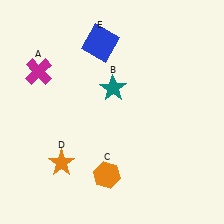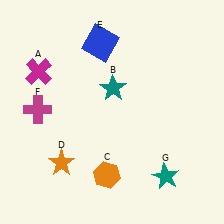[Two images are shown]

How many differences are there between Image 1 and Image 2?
There are 2 differences between the two images.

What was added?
A magenta cross (F), a teal star (G) were added in Image 2.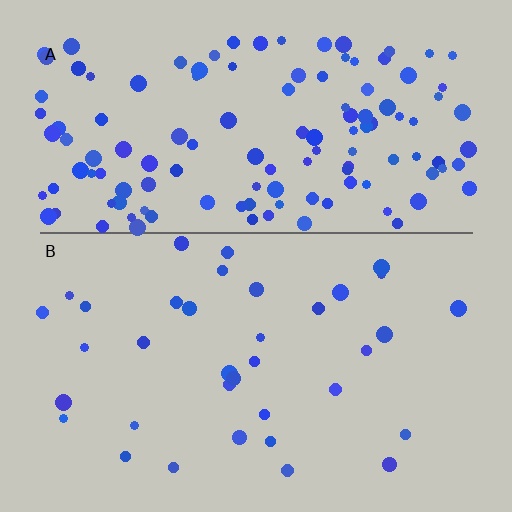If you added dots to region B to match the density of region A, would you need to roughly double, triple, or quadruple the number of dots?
Approximately quadruple.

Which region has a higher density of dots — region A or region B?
A (the top).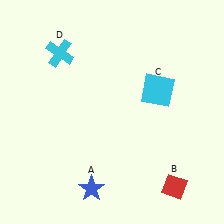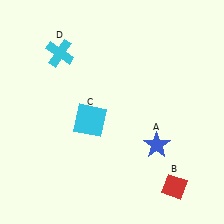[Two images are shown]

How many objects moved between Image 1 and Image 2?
2 objects moved between the two images.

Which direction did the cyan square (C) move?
The cyan square (C) moved left.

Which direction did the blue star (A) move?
The blue star (A) moved right.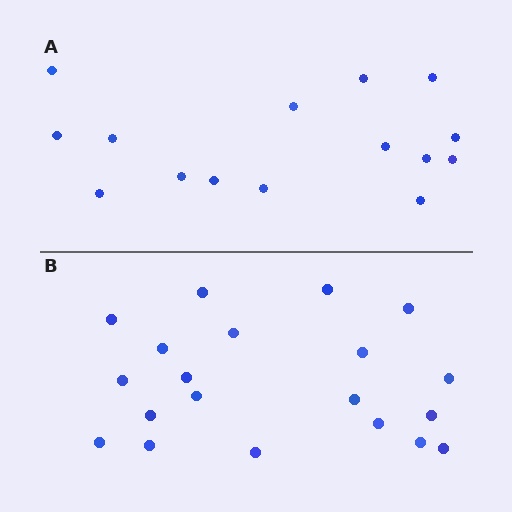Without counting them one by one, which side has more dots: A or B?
Region B (the bottom region) has more dots.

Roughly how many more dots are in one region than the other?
Region B has about 5 more dots than region A.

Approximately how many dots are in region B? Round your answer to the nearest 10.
About 20 dots.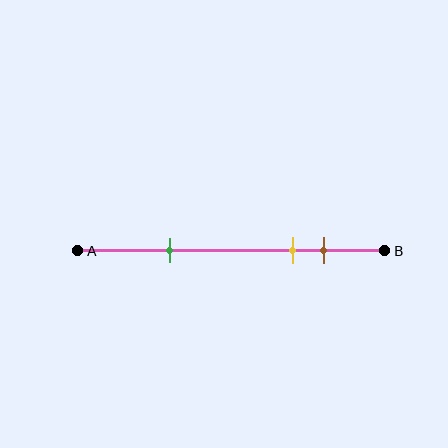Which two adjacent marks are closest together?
The yellow and brown marks are the closest adjacent pair.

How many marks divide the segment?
There are 3 marks dividing the segment.